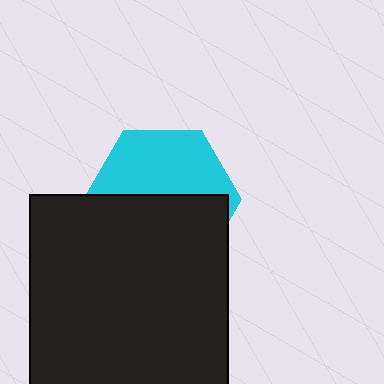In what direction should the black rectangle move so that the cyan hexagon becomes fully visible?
The black rectangle should move down. That is the shortest direction to clear the overlap and leave the cyan hexagon fully visible.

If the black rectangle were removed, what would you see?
You would see the complete cyan hexagon.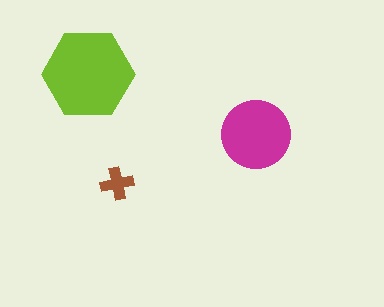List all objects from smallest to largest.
The brown cross, the magenta circle, the lime hexagon.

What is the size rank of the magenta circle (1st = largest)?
2nd.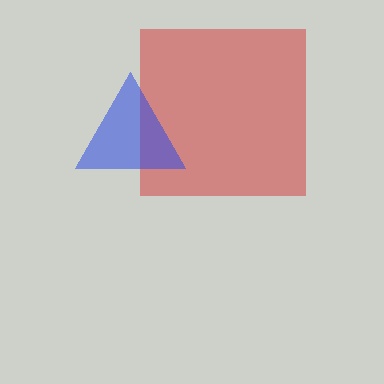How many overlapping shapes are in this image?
There are 2 overlapping shapes in the image.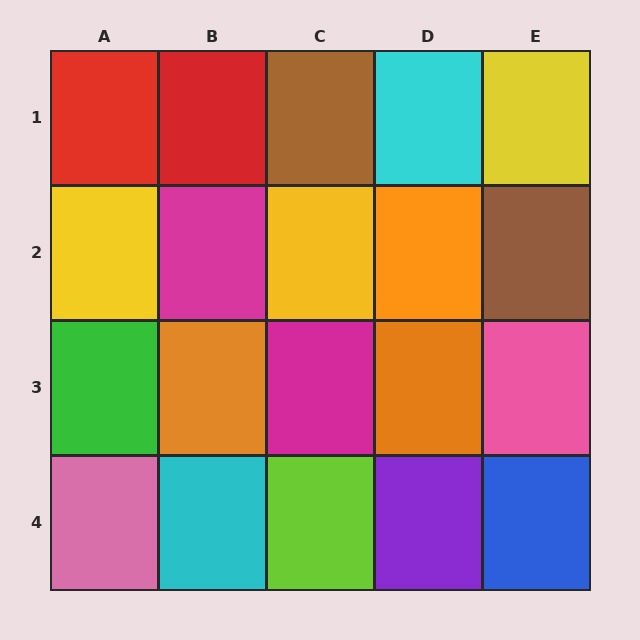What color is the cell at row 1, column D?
Cyan.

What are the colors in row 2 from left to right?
Yellow, magenta, yellow, orange, brown.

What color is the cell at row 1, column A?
Red.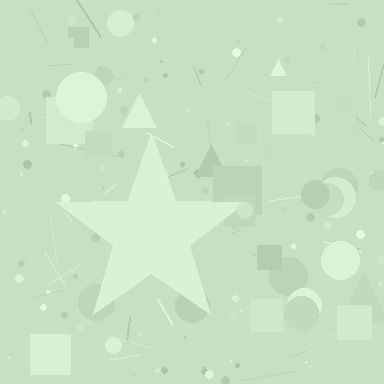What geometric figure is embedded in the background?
A star is embedded in the background.